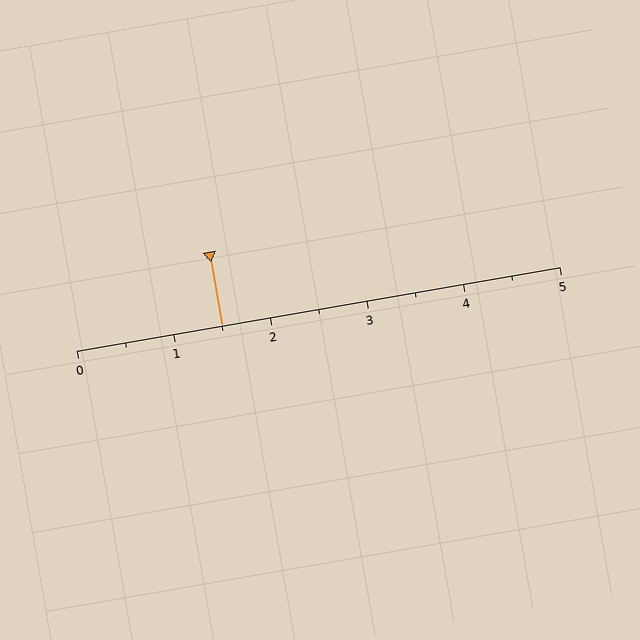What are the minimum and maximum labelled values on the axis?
The axis runs from 0 to 5.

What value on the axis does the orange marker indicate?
The marker indicates approximately 1.5.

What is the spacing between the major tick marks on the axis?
The major ticks are spaced 1 apart.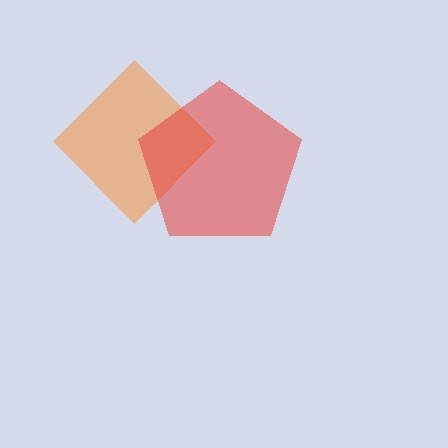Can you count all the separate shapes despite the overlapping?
Yes, there are 2 separate shapes.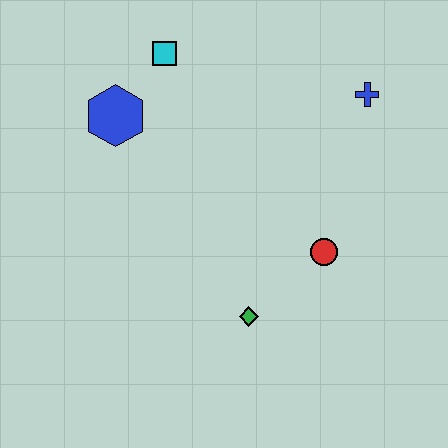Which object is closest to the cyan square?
The blue hexagon is closest to the cyan square.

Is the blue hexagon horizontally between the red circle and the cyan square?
No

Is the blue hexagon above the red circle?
Yes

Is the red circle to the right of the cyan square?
Yes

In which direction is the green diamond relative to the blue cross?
The green diamond is below the blue cross.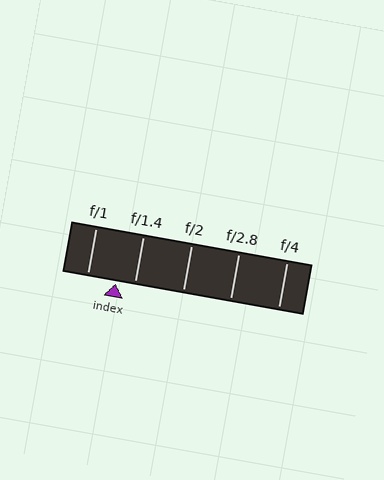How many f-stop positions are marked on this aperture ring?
There are 5 f-stop positions marked.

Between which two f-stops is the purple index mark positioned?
The index mark is between f/1 and f/1.4.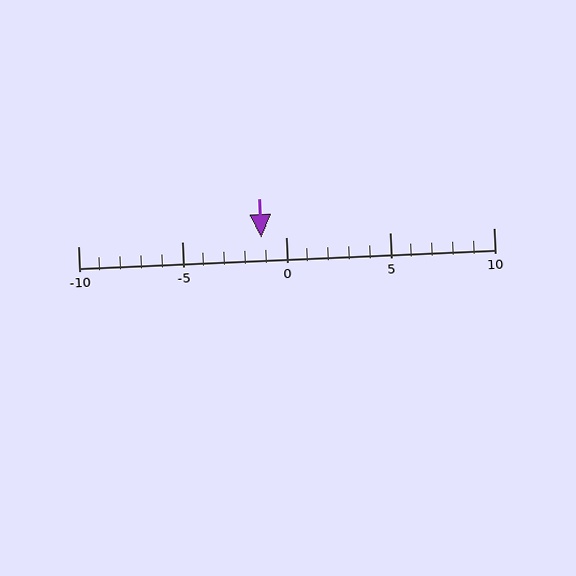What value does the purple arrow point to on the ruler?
The purple arrow points to approximately -1.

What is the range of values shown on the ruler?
The ruler shows values from -10 to 10.